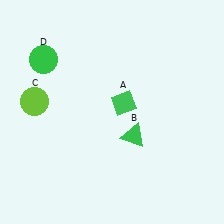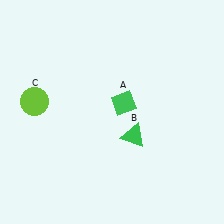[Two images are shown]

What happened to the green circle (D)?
The green circle (D) was removed in Image 2. It was in the top-left area of Image 1.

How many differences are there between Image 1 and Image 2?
There is 1 difference between the two images.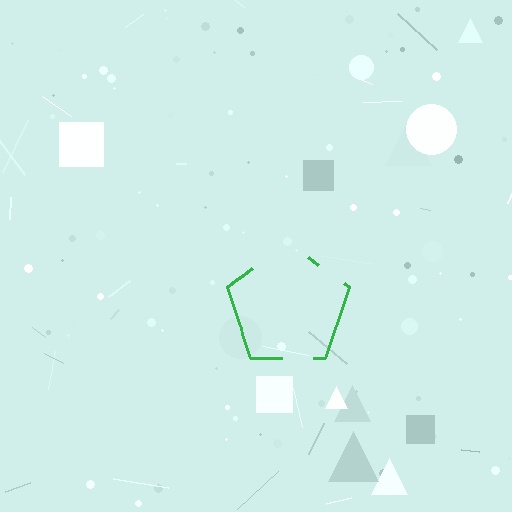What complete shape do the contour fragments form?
The contour fragments form a pentagon.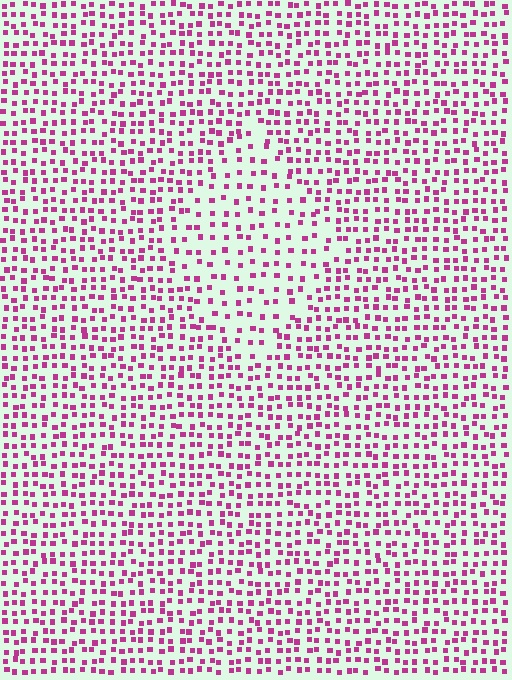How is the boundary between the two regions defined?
The boundary is defined by a change in element density (approximately 1.7x ratio). All elements are the same color, size, and shape.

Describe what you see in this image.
The image contains small magenta elements arranged at two different densities. A diamond-shaped region is visible where the elements are less densely packed than the surrounding area.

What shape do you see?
I see a diamond.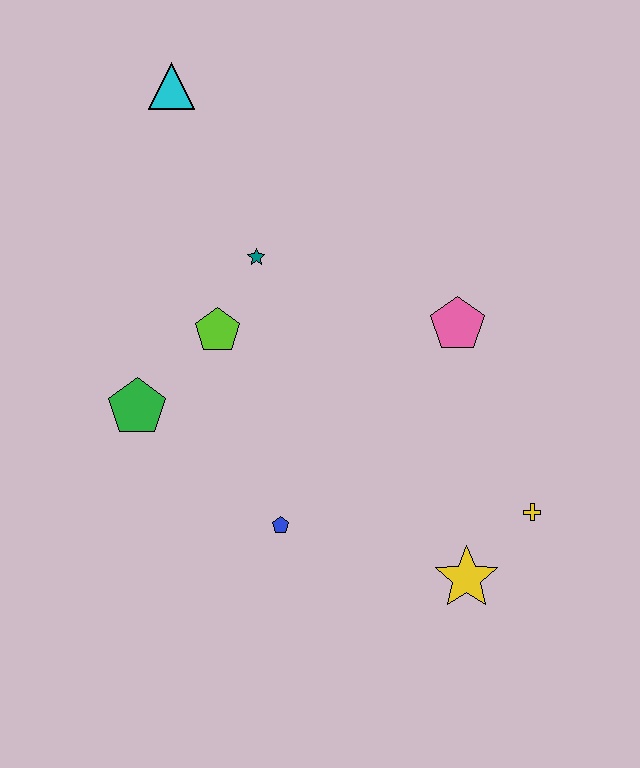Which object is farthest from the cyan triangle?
The yellow star is farthest from the cyan triangle.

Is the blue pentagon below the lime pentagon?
Yes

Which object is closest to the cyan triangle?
The teal star is closest to the cyan triangle.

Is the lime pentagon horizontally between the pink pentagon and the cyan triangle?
Yes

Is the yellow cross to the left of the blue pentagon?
No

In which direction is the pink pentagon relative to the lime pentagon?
The pink pentagon is to the right of the lime pentagon.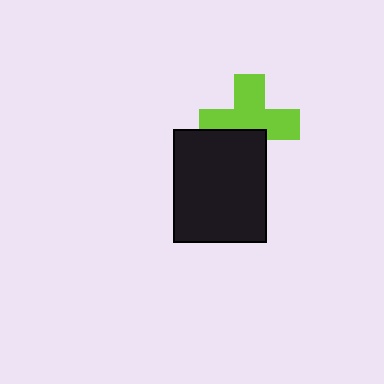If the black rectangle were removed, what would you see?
You would see the complete lime cross.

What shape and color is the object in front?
The object in front is a black rectangle.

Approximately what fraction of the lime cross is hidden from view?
Roughly 35% of the lime cross is hidden behind the black rectangle.